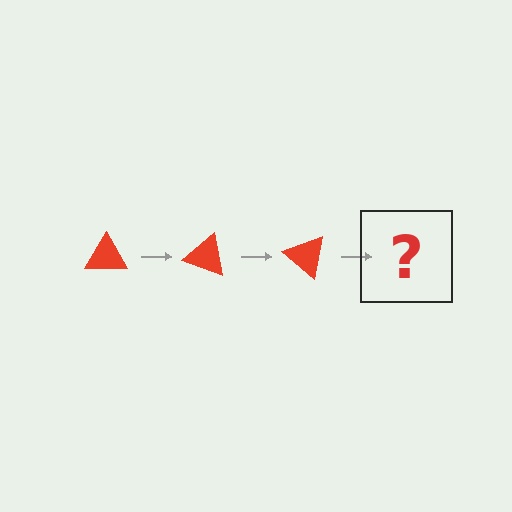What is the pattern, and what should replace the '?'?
The pattern is that the triangle rotates 20 degrees each step. The '?' should be a red triangle rotated 60 degrees.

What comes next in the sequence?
The next element should be a red triangle rotated 60 degrees.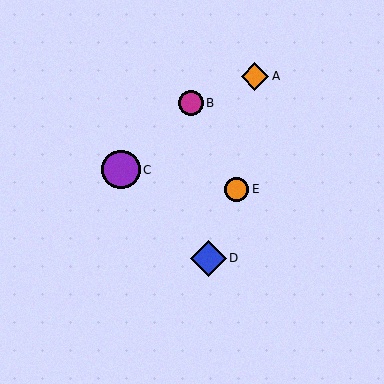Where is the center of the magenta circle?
The center of the magenta circle is at (191, 103).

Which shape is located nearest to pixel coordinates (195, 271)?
The blue diamond (labeled D) at (208, 258) is nearest to that location.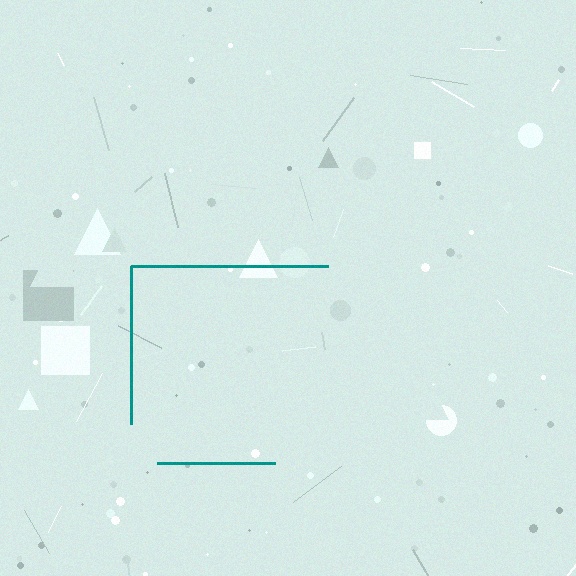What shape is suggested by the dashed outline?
The dashed outline suggests a square.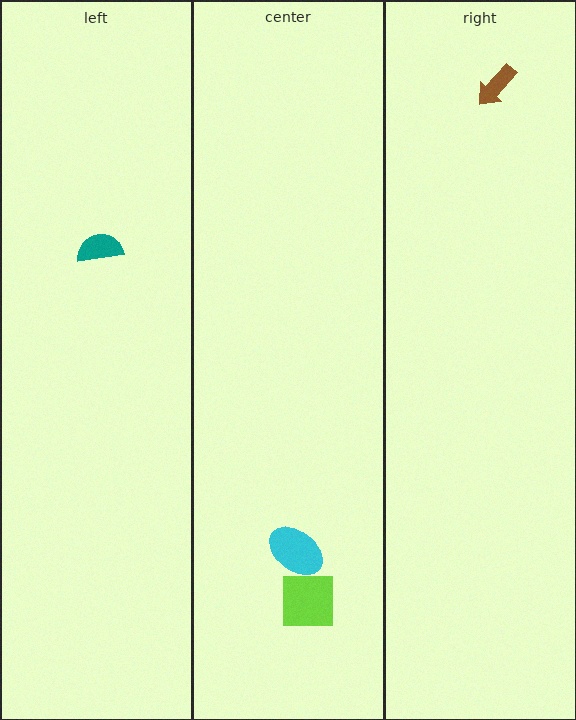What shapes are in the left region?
The teal semicircle.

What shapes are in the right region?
The brown arrow.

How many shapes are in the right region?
1.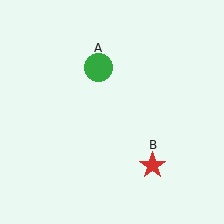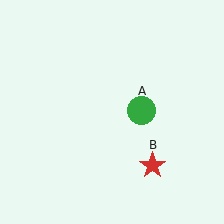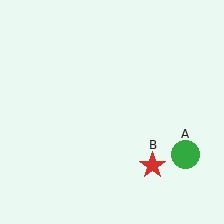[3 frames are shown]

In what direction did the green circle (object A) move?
The green circle (object A) moved down and to the right.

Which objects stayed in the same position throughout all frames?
Red star (object B) remained stationary.